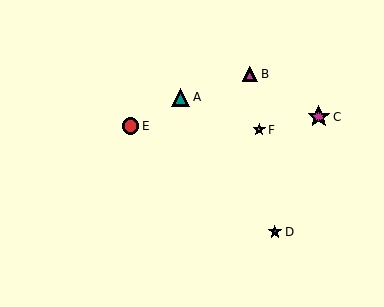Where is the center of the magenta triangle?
The center of the magenta triangle is at (250, 74).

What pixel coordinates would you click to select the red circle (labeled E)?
Click at (130, 126) to select the red circle E.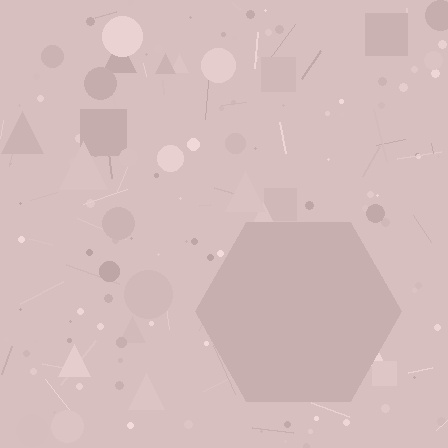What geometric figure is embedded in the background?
A hexagon is embedded in the background.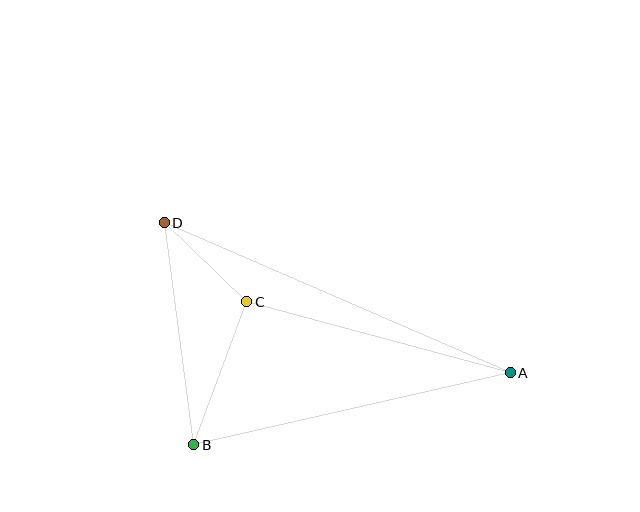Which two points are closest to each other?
Points C and D are closest to each other.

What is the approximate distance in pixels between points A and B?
The distance between A and B is approximately 324 pixels.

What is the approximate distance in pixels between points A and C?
The distance between A and C is approximately 273 pixels.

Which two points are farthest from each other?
Points A and D are farthest from each other.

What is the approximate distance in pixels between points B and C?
The distance between B and C is approximately 152 pixels.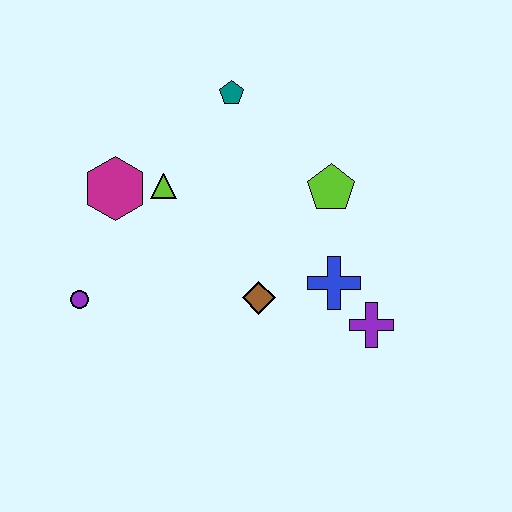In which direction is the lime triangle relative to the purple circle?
The lime triangle is above the purple circle.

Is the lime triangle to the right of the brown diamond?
No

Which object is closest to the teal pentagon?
The lime triangle is closest to the teal pentagon.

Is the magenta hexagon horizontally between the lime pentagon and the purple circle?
Yes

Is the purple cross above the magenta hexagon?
No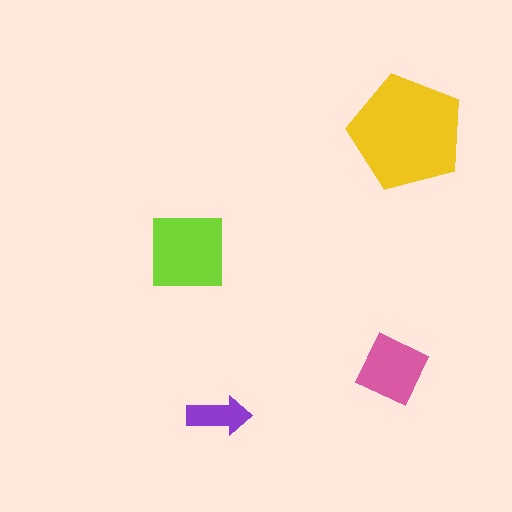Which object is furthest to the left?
The lime square is leftmost.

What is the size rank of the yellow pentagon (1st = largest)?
1st.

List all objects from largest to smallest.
The yellow pentagon, the lime square, the pink diamond, the purple arrow.